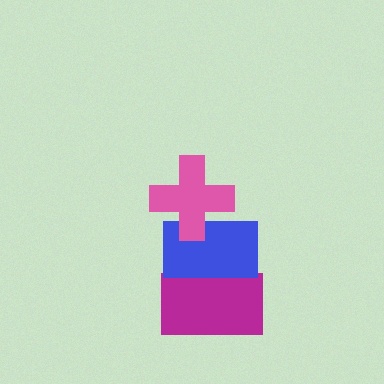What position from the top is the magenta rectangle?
The magenta rectangle is 3rd from the top.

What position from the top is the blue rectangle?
The blue rectangle is 2nd from the top.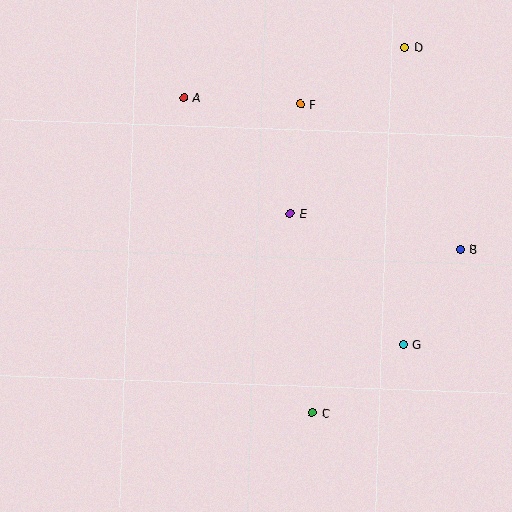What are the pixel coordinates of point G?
Point G is at (403, 345).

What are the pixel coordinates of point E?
Point E is at (290, 213).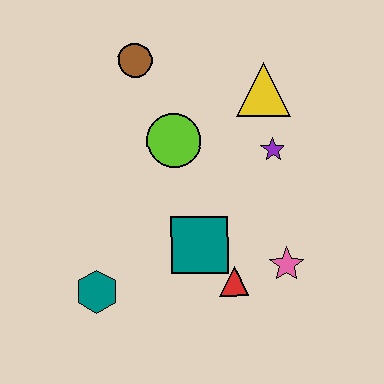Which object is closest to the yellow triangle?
The purple star is closest to the yellow triangle.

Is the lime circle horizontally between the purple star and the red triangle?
No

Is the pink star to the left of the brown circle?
No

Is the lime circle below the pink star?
No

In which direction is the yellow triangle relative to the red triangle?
The yellow triangle is above the red triangle.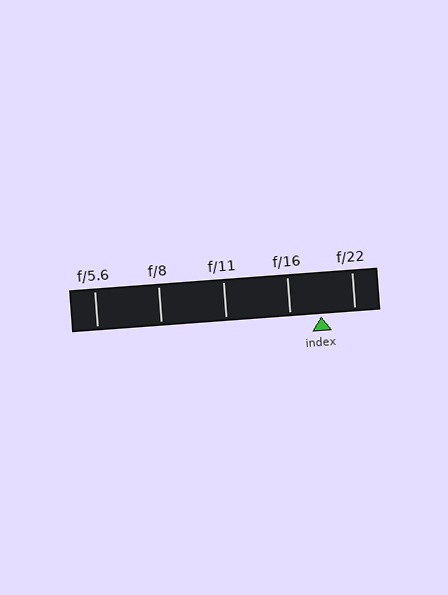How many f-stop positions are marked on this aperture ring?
There are 5 f-stop positions marked.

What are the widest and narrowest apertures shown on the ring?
The widest aperture shown is f/5.6 and the narrowest is f/22.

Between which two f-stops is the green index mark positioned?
The index mark is between f/16 and f/22.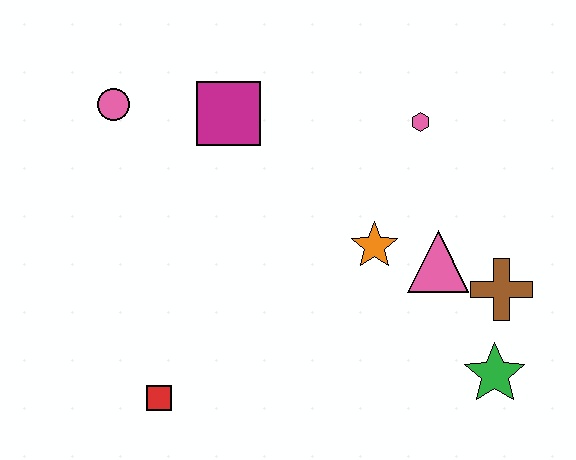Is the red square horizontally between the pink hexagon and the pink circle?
Yes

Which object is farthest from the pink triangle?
The pink circle is farthest from the pink triangle.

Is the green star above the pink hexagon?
No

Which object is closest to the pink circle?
The magenta square is closest to the pink circle.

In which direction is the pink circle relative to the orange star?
The pink circle is to the left of the orange star.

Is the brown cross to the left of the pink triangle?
No